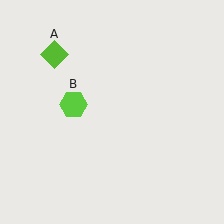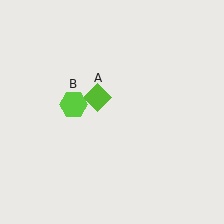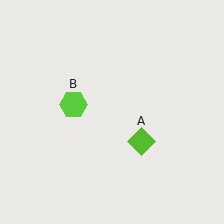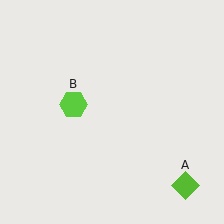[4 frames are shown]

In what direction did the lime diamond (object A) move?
The lime diamond (object A) moved down and to the right.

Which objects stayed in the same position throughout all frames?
Lime hexagon (object B) remained stationary.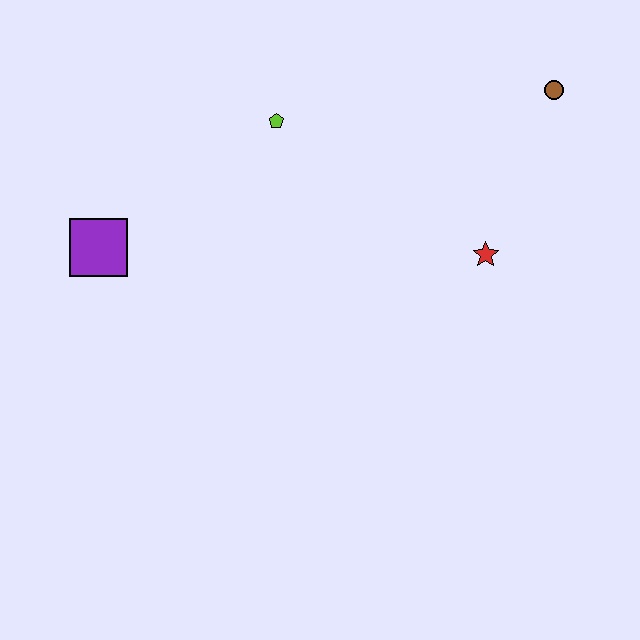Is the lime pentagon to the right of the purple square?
Yes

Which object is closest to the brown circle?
The red star is closest to the brown circle.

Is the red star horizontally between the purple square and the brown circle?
Yes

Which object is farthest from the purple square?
The brown circle is farthest from the purple square.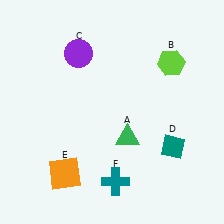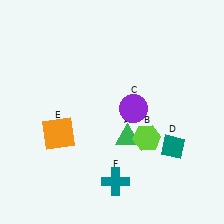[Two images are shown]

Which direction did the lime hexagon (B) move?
The lime hexagon (B) moved down.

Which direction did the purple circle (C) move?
The purple circle (C) moved right.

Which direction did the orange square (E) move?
The orange square (E) moved up.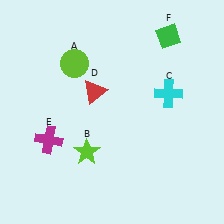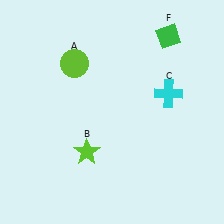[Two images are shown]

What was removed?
The red triangle (D), the magenta cross (E) were removed in Image 2.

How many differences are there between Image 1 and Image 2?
There are 2 differences between the two images.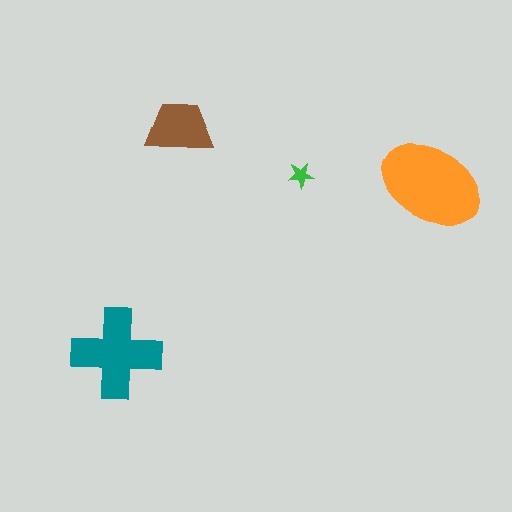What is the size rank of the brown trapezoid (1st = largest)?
3rd.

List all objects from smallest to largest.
The green star, the brown trapezoid, the teal cross, the orange ellipse.